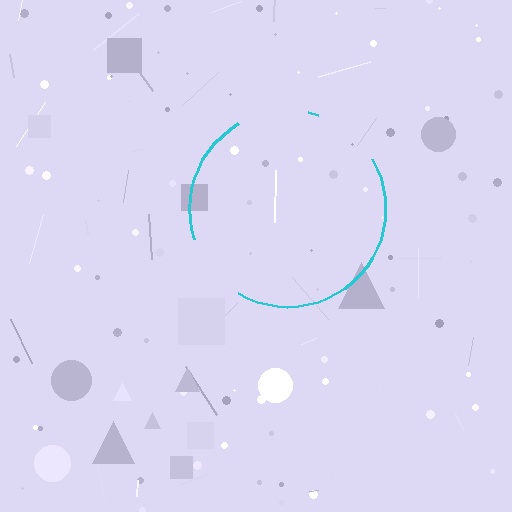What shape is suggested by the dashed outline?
The dashed outline suggests a circle.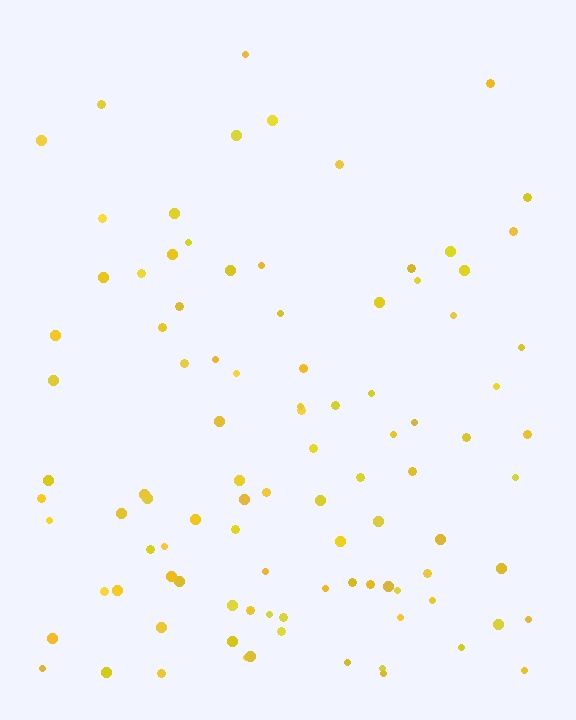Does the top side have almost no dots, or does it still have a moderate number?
Still a moderate number, just noticeably fewer than the bottom.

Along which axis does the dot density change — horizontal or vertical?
Vertical.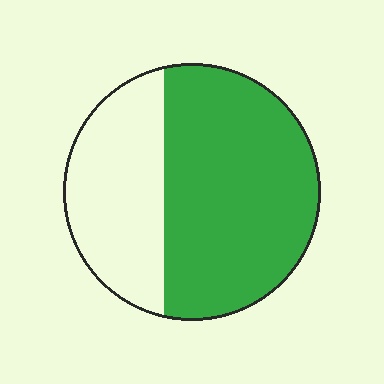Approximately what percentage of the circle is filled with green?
Approximately 65%.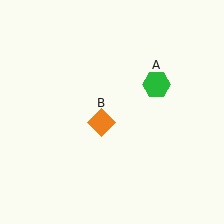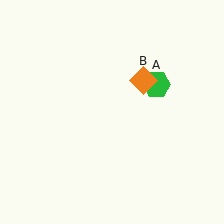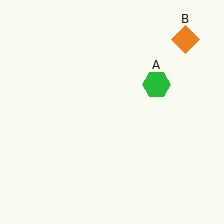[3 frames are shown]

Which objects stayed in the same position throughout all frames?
Green hexagon (object A) remained stationary.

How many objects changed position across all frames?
1 object changed position: orange diamond (object B).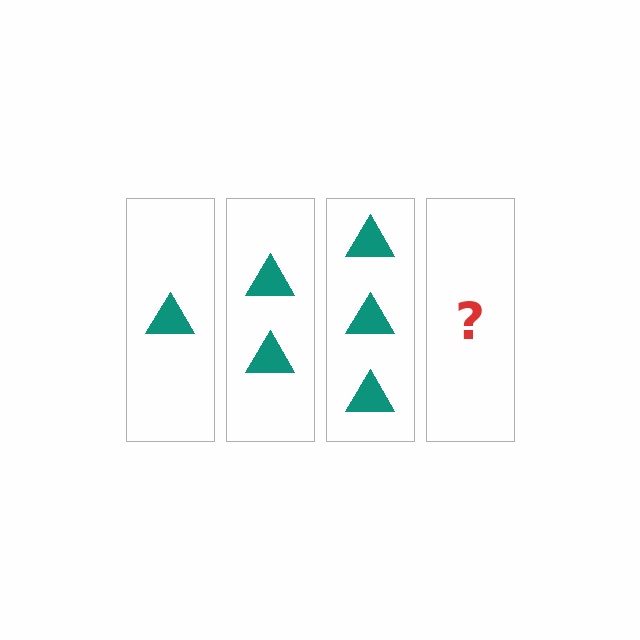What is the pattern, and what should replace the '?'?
The pattern is that each step adds one more triangle. The '?' should be 4 triangles.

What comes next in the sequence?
The next element should be 4 triangles.